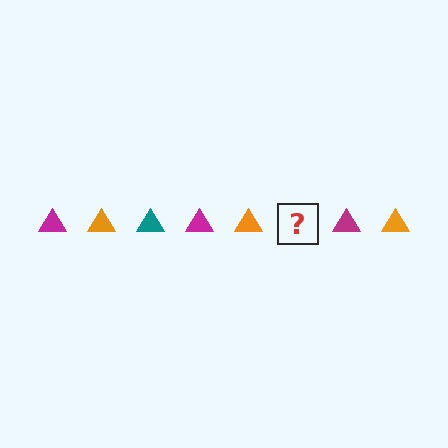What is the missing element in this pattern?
The missing element is a teal triangle.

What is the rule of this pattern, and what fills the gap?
The rule is that the pattern cycles through magenta, orange, teal triangles. The gap should be filled with a teal triangle.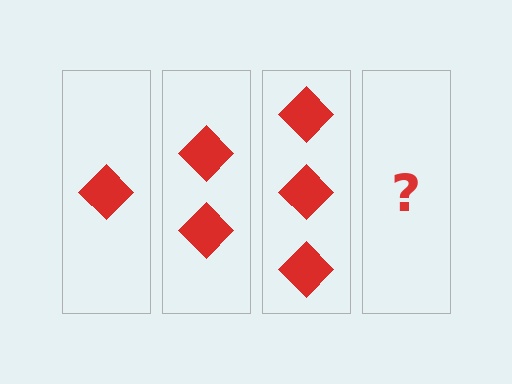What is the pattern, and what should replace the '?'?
The pattern is that each step adds one more diamond. The '?' should be 4 diamonds.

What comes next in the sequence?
The next element should be 4 diamonds.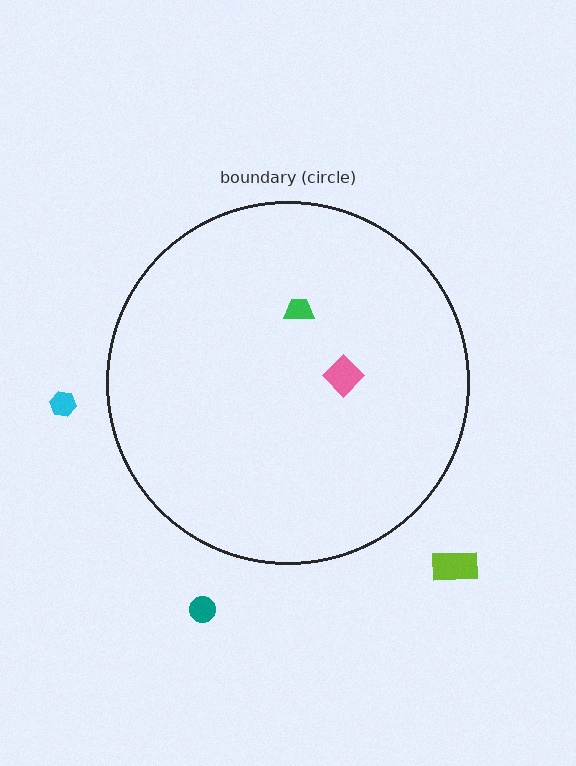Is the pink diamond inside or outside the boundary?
Inside.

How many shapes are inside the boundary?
2 inside, 3 outside.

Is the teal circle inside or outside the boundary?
Outside.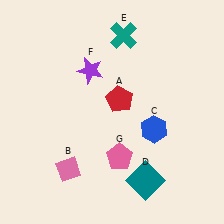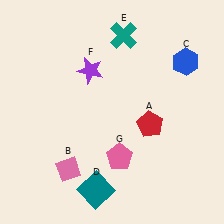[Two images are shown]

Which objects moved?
The objects that moved are: the red pentagon (A), the blue hexagon (C), the teal square (D).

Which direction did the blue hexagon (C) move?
The blue hexagon (C) moved up.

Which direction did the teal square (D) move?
The teal square (D) moved left.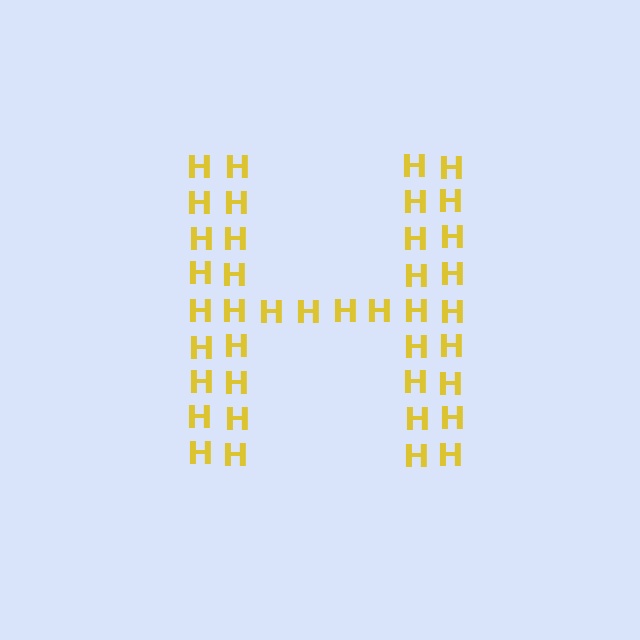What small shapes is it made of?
It is made of small letter H's.